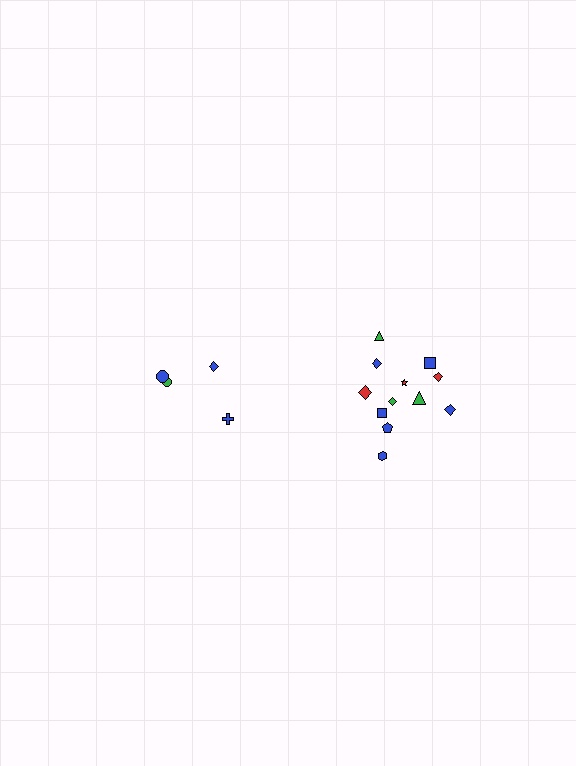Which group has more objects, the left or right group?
The right group.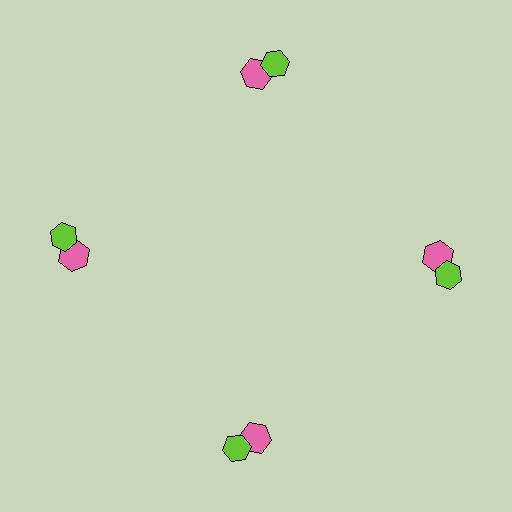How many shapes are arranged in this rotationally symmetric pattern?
There are 8 shapes, arranged in 4 groups of 2.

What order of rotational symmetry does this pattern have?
This pattern has 4-fold rotational symmetry.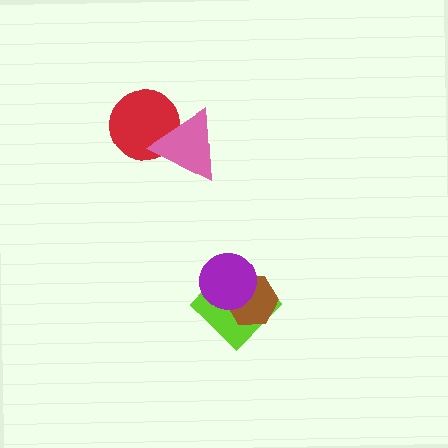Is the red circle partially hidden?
Yes, it is partially covered by another shape.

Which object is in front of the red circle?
The pink triangle is in front of the red circle.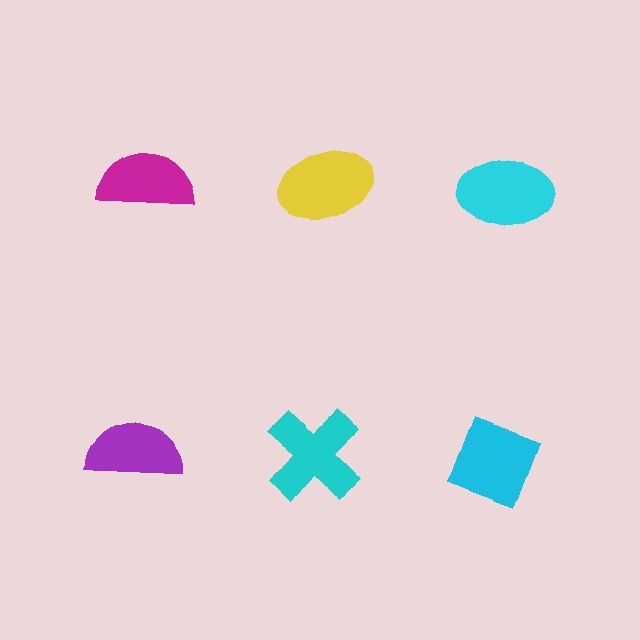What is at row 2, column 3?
A cyan diamond.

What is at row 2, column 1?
A purple semicircle.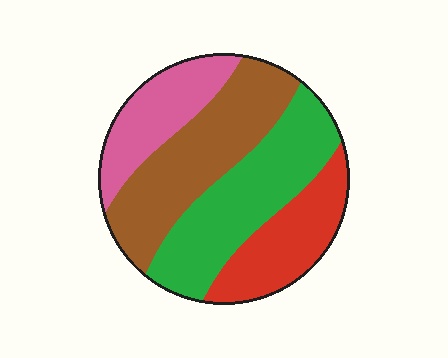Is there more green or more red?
Green.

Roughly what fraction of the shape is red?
Red covers about 20% of the shape.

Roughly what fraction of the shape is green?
Green takes up about one third (1/3) of the shape.